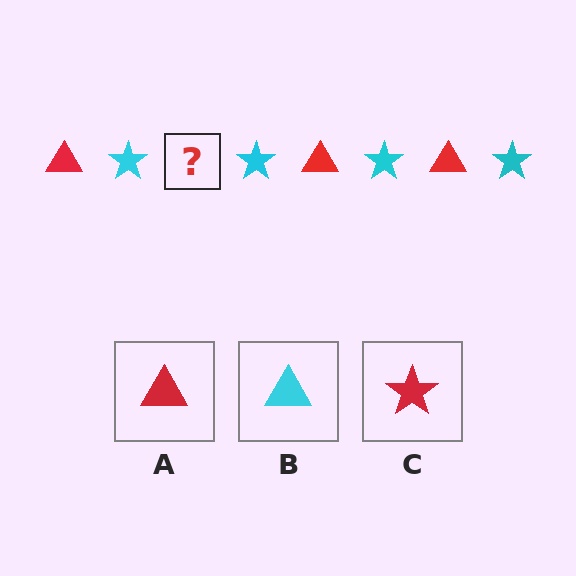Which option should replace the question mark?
Option A.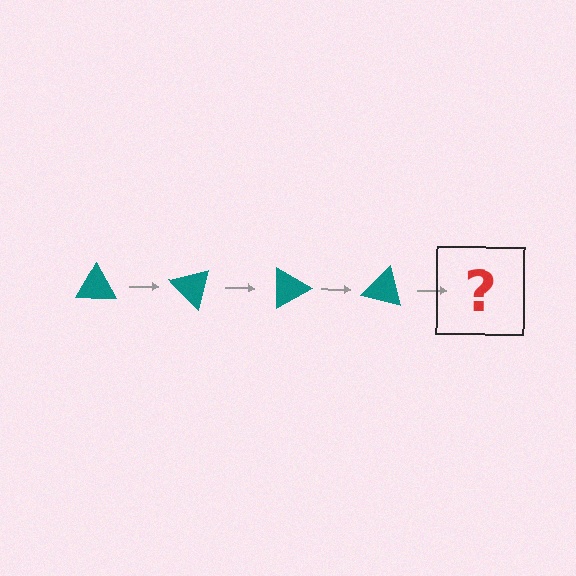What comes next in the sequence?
The next element should be a teal triangle rotated 180 degrees.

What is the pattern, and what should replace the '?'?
The pattern is that the triangle rotates 45 degrees each step. The '?' should be a teal triangle rotated 180 degrees.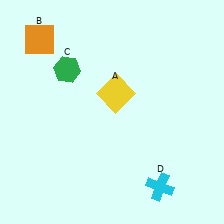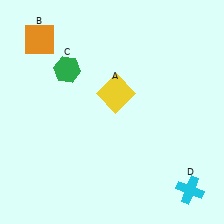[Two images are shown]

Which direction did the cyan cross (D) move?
The cyan cross (D) moved right.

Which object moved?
The cyan cross (D) moved right.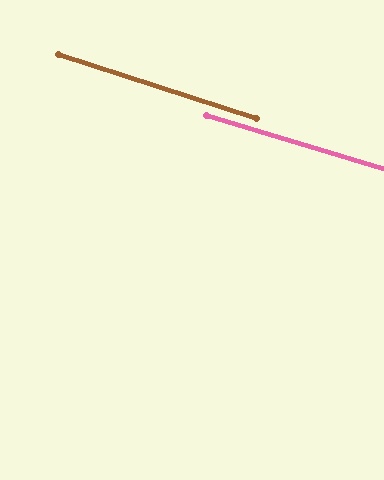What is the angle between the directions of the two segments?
Approximately 1 degree.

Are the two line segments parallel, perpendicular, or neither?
Parallel — their directions differ by only 1.0°.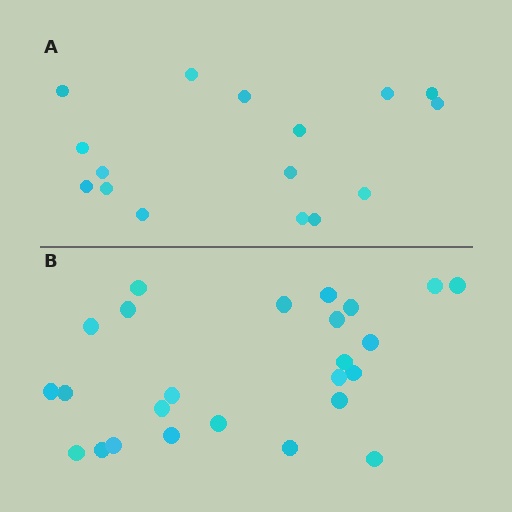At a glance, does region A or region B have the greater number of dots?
Region B (the bottom region) has more dots.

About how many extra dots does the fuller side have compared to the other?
Region B has roughly 8 or so more dots than region A.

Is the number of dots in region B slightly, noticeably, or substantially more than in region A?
Region B has substantially more. The ratio is roughly 1.6 to 1.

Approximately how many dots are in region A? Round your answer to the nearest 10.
About 20 dots. (The exact count is 16, which rounds to 20.)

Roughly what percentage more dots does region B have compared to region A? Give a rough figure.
About 55% more.